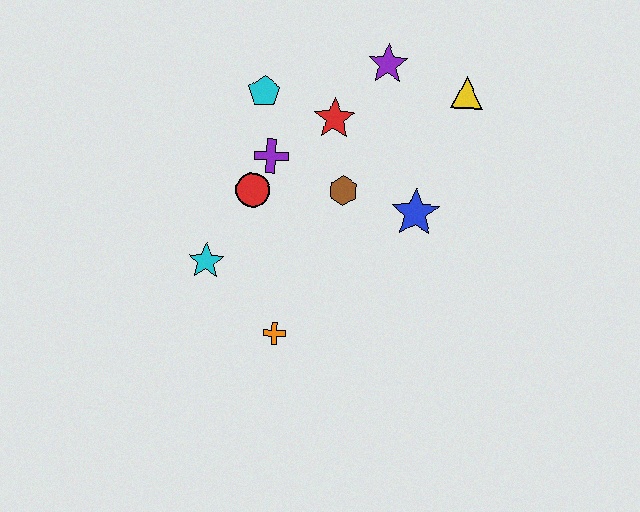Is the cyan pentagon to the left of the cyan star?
No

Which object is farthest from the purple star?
The orange cross is farthest from the purple star.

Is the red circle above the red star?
No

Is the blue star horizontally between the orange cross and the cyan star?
No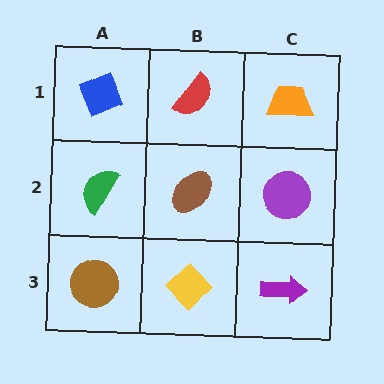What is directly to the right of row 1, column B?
An orange trapezoid.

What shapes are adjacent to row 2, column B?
A red semicircle (row 1, column B), a yellow diamond (row 3, column B), a green semicircle (row 2, column A), a purple circle (row 2, column C).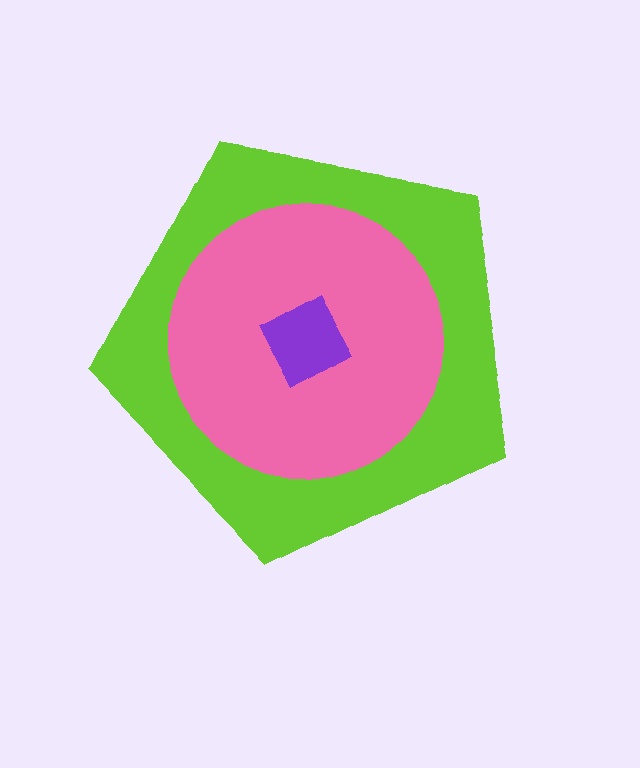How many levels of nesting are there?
3.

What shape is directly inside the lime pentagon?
The pink circle.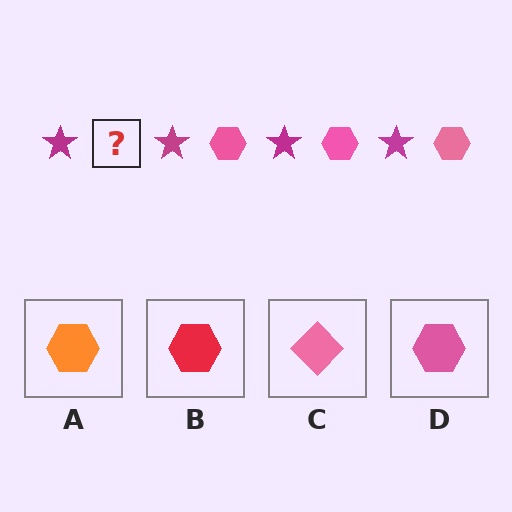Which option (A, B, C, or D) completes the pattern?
D.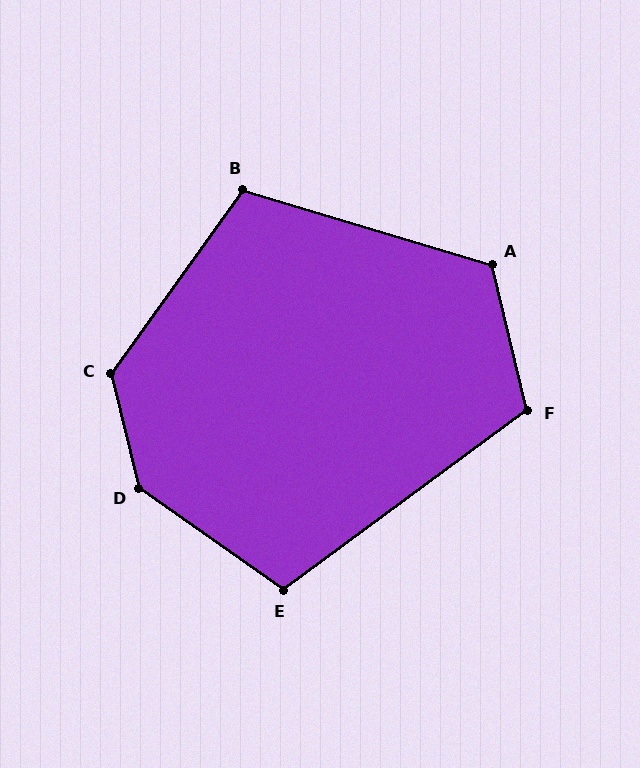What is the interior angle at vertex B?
Approximately 109 degrees (obtuse).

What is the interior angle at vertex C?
Approximately 131 degrees (obtuse).